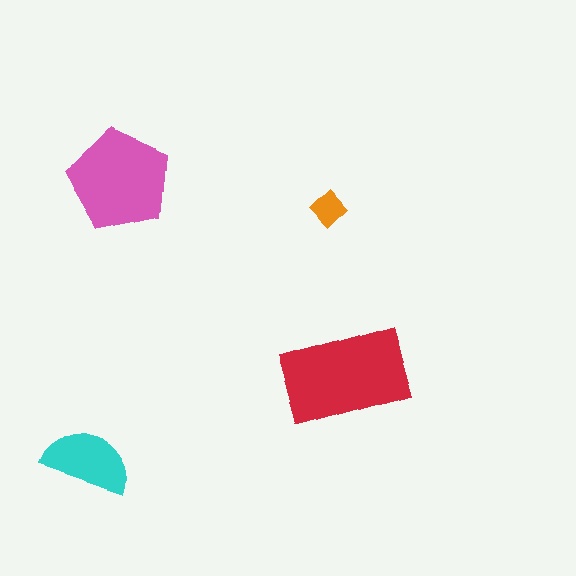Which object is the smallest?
The orange diamond.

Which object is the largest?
The red rectangle.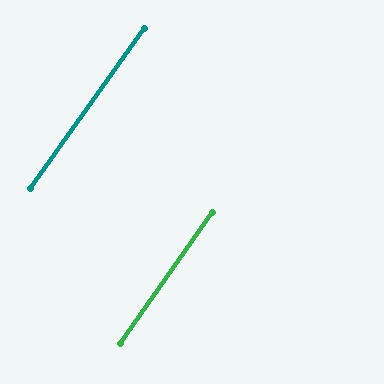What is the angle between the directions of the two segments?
Approximately 0 degrees.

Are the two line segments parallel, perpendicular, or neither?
Parallel — their directions differ by only 0.3°.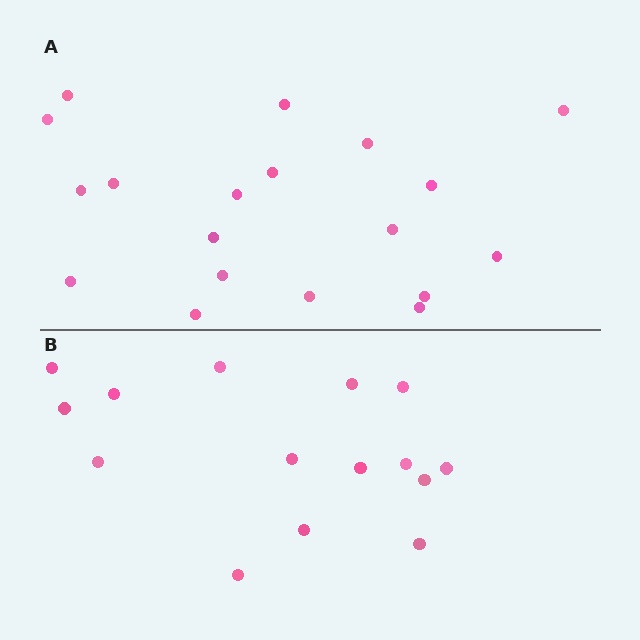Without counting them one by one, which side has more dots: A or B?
Region A (the top region) has more dots.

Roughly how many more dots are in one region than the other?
Region A has about 4 more dots than region B.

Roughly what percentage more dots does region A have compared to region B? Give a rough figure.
About 25% more.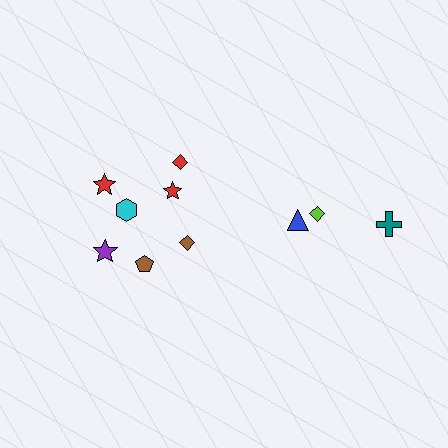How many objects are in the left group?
There are 7 objects.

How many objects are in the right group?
There are 3 objects.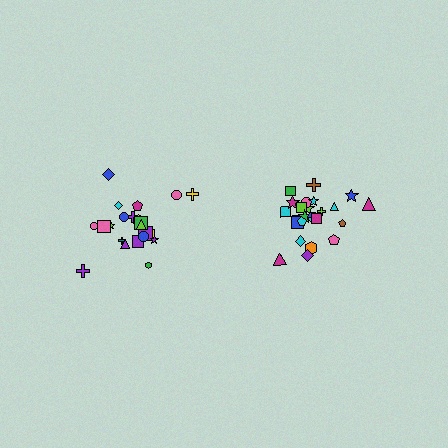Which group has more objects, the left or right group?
The right group.